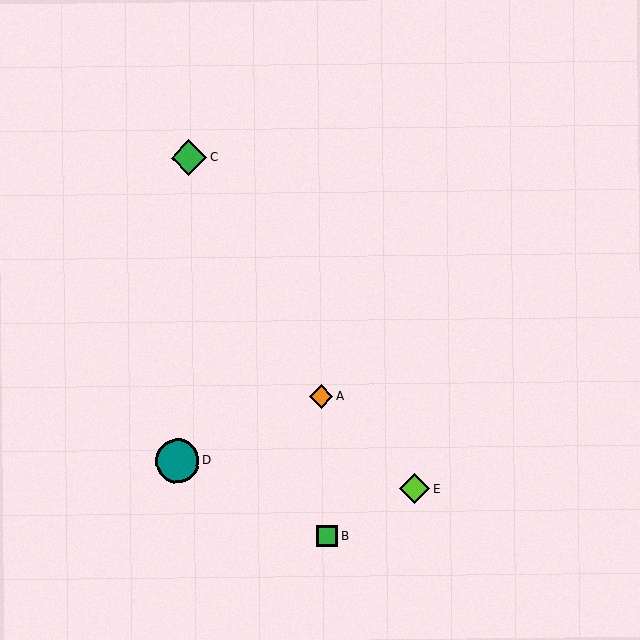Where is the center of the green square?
The center of the green square is at (327, 536).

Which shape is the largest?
The teal circle (labeled D) is the largest.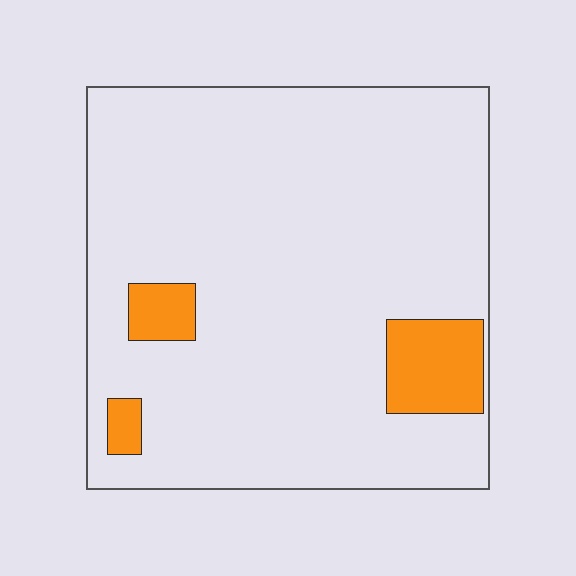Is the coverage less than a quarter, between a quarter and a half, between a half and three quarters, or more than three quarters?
Less than a quarter.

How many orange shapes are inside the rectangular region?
3.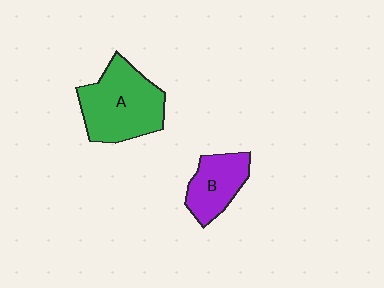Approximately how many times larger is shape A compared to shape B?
Approximately 1.7 times.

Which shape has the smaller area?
Shape B (purple).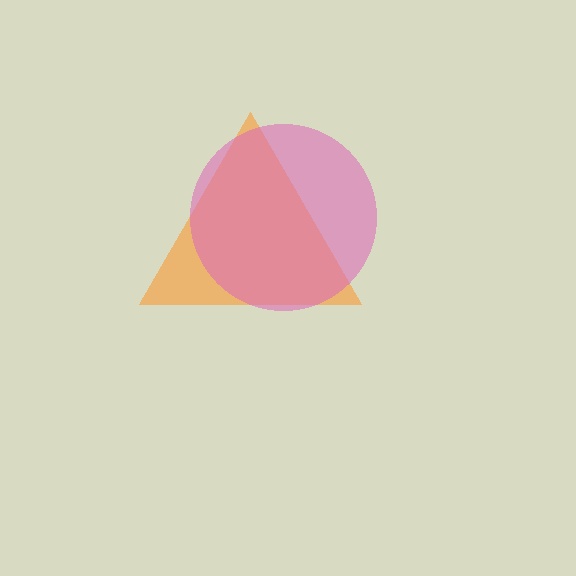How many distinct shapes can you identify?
There are 2 distinct shapes: an orange triangle, a pink circle.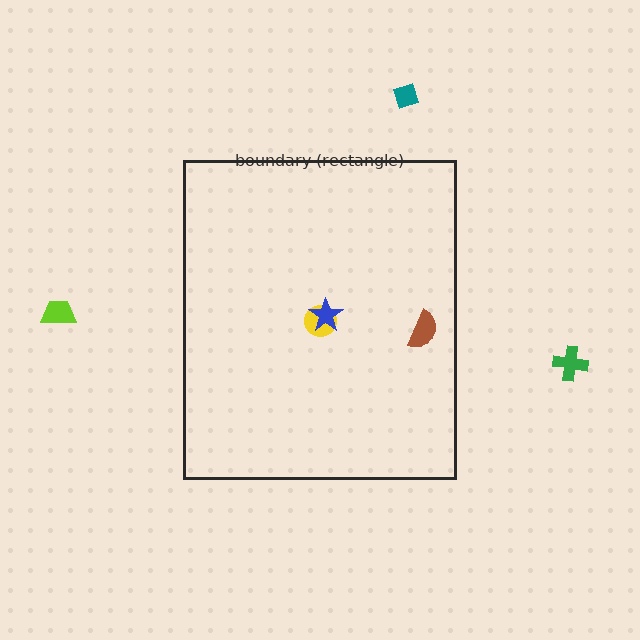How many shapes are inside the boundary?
3 inside, 3 outside.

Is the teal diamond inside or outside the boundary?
Outside.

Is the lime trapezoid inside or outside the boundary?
Outside.